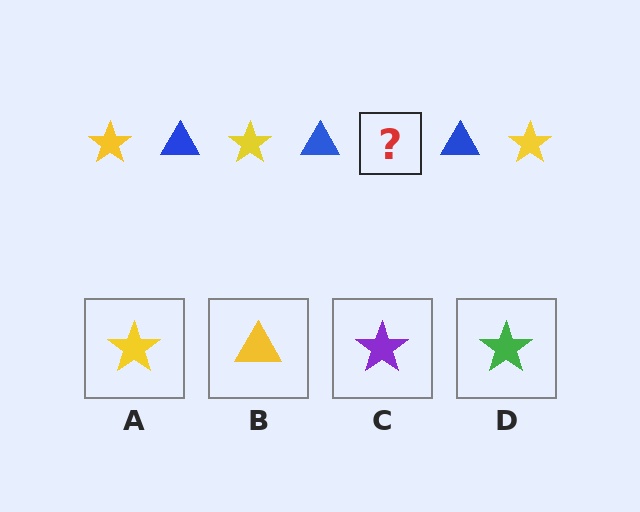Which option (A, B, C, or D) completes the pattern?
A.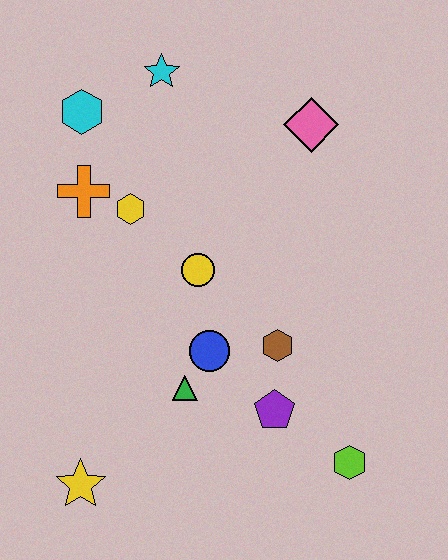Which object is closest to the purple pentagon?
The brown hexagon is closest to the purple pentagon.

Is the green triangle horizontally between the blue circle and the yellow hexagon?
Yes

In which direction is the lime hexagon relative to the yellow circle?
The lime hexagon is below the yellow circle.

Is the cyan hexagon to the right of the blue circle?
No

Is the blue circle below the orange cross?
Yes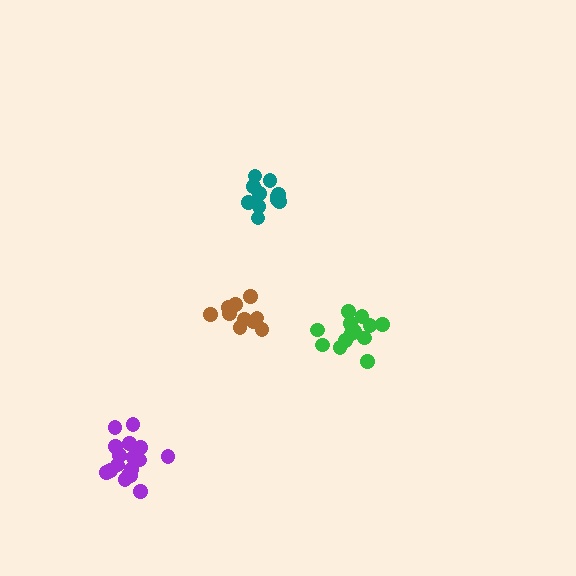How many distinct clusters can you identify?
There are 4 distinct clusters.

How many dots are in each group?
Group 1: 17 dots, Group 2: 11 dots, Group 3: 11 dots, Group 4: 13 dots (52 total).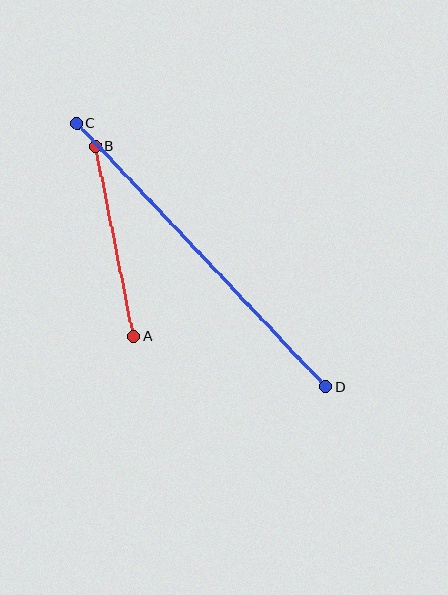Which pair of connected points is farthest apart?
Points C and D are farthest apart.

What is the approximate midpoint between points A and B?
The midpoint is at approximately (114, 241) pixels.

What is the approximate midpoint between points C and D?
The midpoint is at approximately (201, 255) pixels.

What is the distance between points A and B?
The distance is approximately 194 pixels.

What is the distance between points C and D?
The distance is approximately 363 pixels.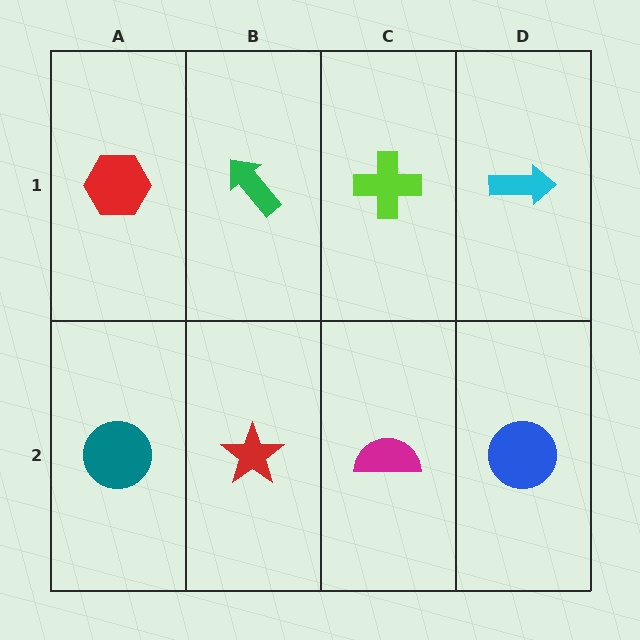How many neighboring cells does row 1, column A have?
2.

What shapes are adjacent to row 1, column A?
A teal circle (row 2, column A), a green arrow (row 1, column B).